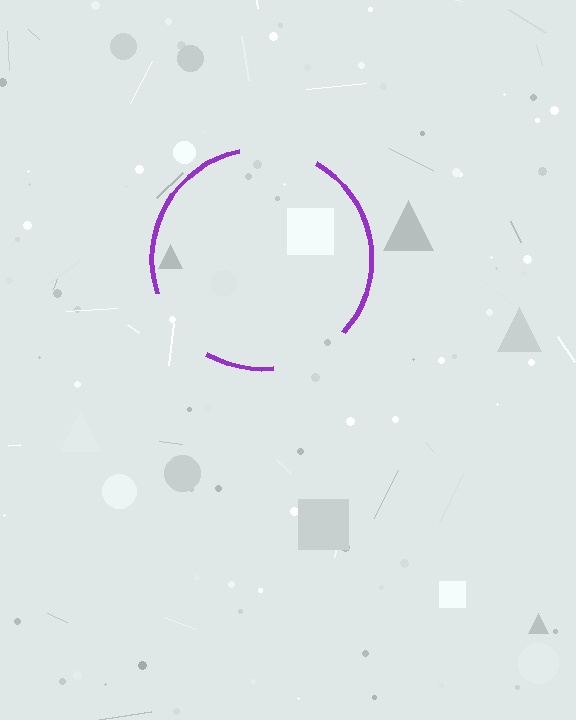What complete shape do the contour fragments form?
The contour fragments form a circle.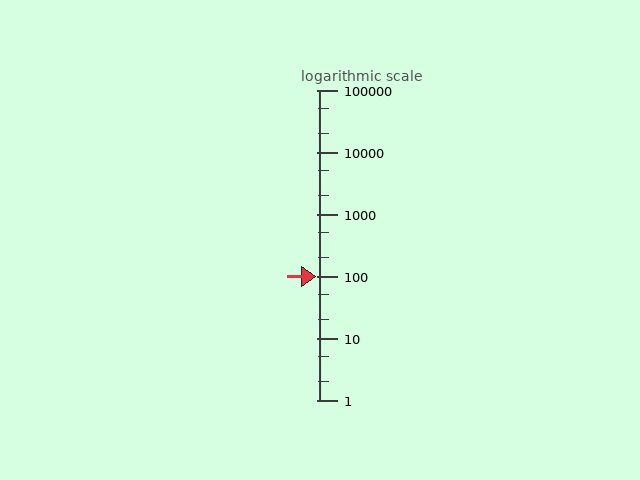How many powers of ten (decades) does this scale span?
The scale spans 5 decades, from 1 to 100000.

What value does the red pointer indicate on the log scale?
The pointer indicates approximately 100.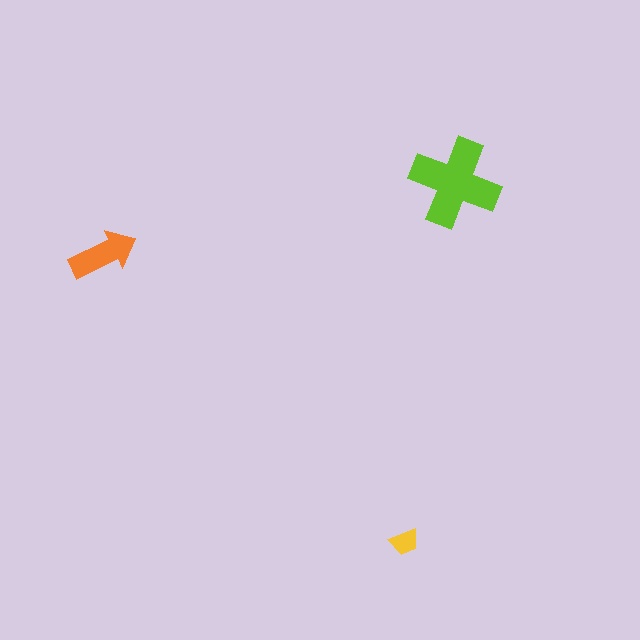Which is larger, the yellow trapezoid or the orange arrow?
The orange arrow.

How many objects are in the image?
There are 3 objects in the image.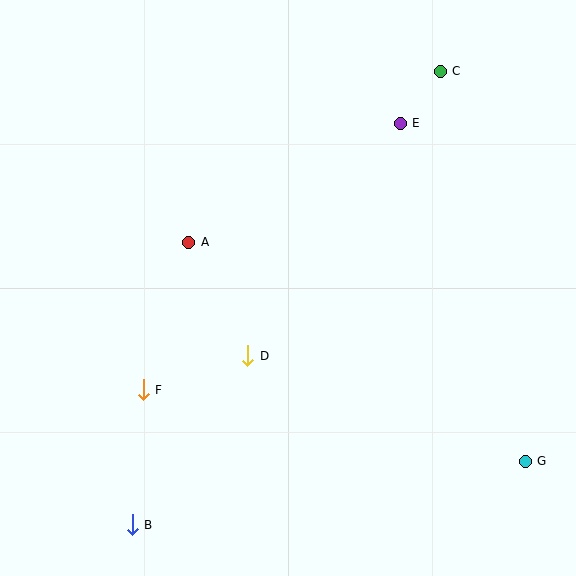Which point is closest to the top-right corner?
Point C is closest to the top-right corner.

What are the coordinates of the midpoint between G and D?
The midpoint between G and D is at (386, 408).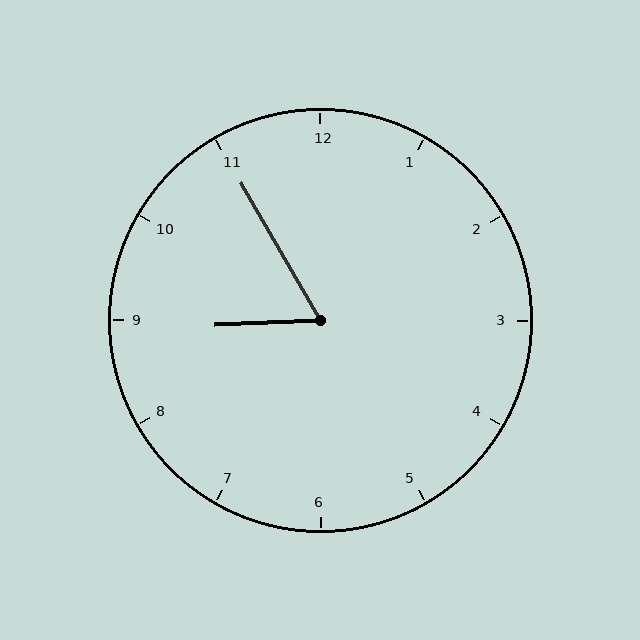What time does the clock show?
8:55.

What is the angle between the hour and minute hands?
Approximately 62 degrees.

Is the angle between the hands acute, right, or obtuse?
It is acute.